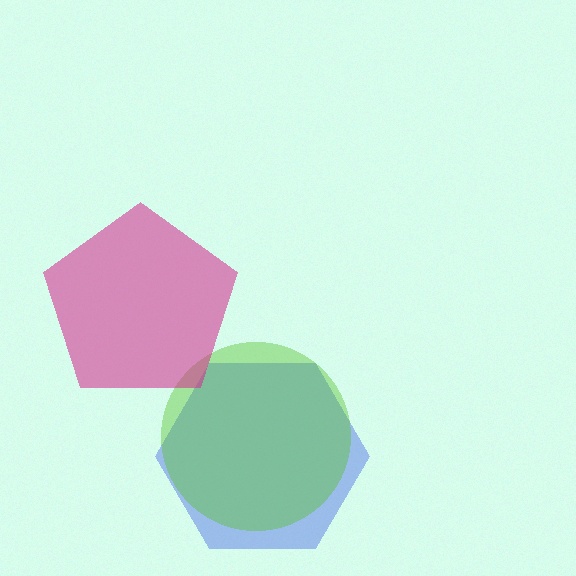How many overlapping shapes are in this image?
There are 3 overlapping shapes in the image.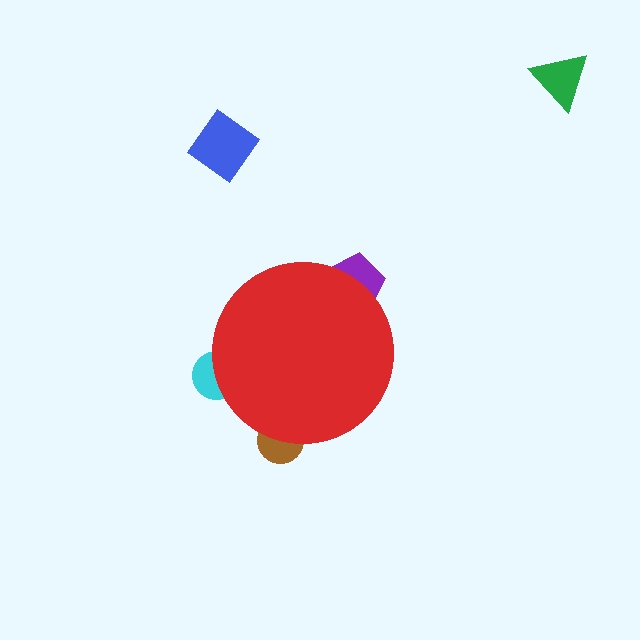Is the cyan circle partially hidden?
Yes, the cyan circle is partially hidden behind the red circle.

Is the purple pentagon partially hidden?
Yes, the purple pentagon is partially hidden behind the red circle.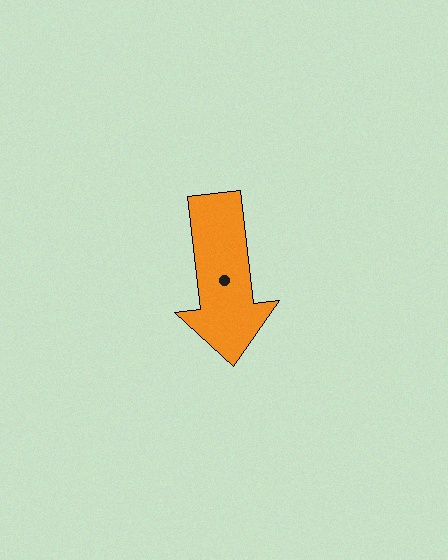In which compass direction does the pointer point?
South.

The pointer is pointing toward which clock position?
Roughly 6 o'clock.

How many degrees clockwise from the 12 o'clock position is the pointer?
Approximately 173 degrees.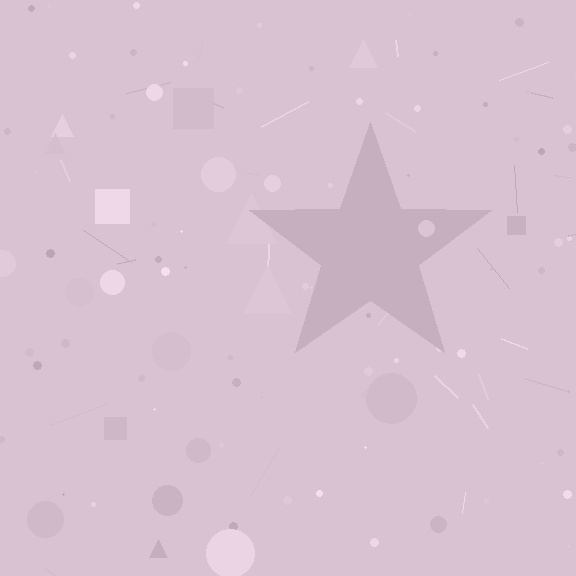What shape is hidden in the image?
A star is hidden in the image.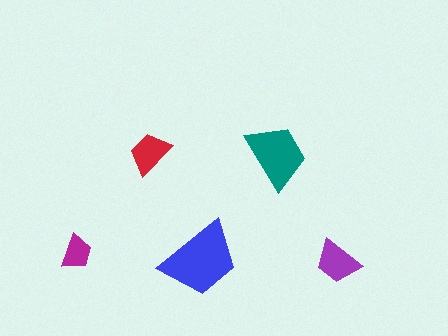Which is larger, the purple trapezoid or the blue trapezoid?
The blue one.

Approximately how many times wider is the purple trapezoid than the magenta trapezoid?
About 1.5 times wider.